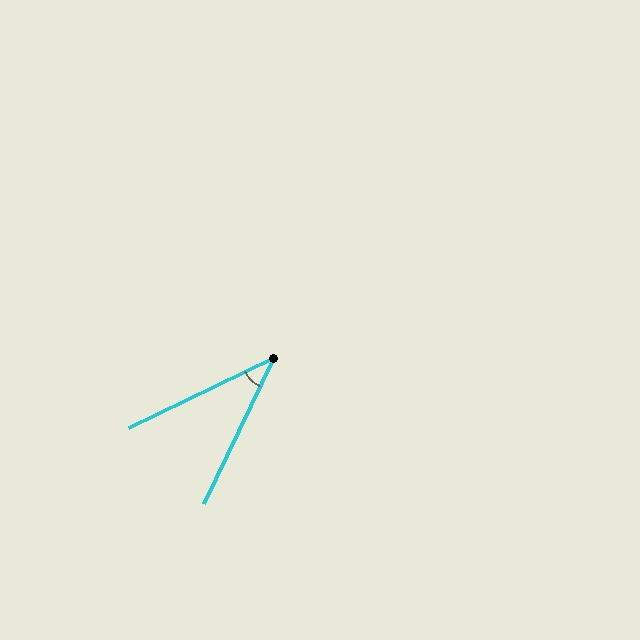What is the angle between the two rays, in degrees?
Approximately 39 degrees.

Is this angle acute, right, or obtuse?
It is acute.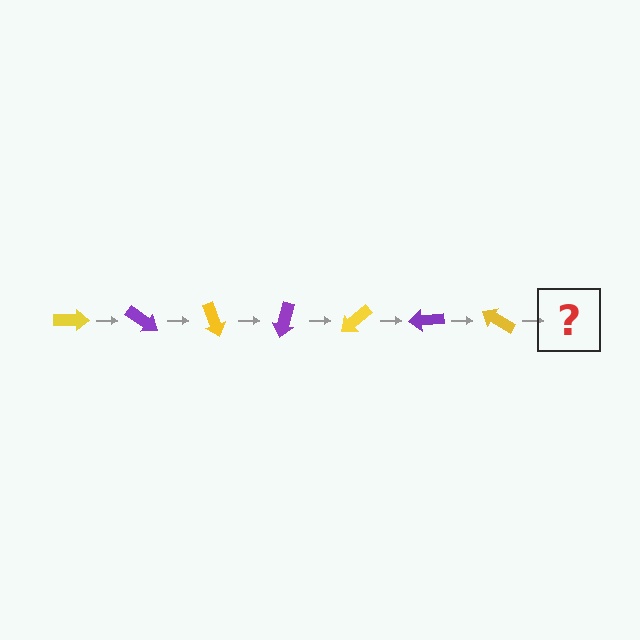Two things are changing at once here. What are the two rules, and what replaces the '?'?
The two rules are that it rotates 35 degrees each step and the color cycles through yellow and purple. The '?' should be a purple arrow, rotated 245 degrees from the start.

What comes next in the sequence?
The next element should be a purple arrow, rotated 245 degrees from the start.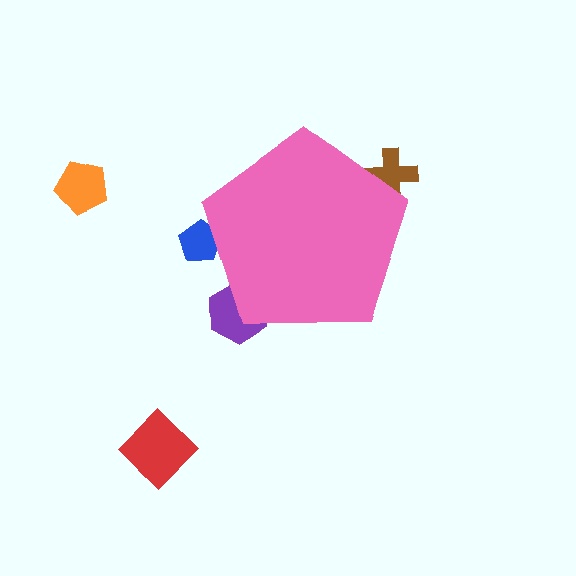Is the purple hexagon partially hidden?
Yes, the purple hexagon is partially hidden behind the pink pentagon.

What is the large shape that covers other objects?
A pink pentagon.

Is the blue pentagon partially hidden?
Yes, the blue pentagon is partially hidden behind the pink pentagon.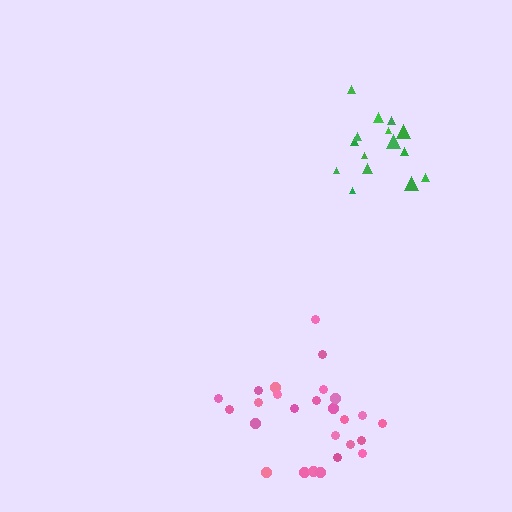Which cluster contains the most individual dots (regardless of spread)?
Pink (26).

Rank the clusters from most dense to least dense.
green, pink.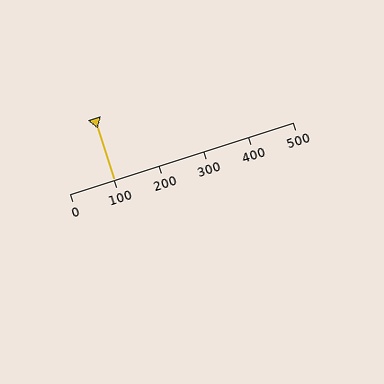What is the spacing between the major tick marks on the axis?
The major ticks are spaced 100 apart.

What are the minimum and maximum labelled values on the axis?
The axis runs from 0 to 500.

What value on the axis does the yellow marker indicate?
The marker indicates approximately 100.